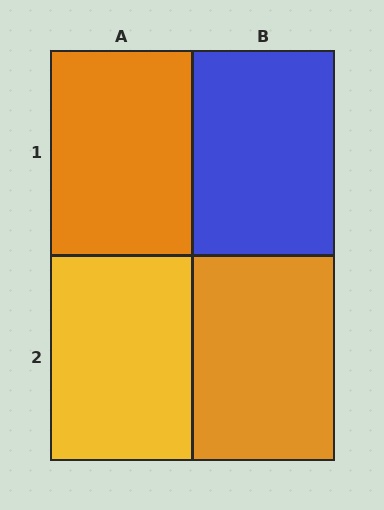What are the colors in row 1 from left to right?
Orange, blue.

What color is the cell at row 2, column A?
Yellow.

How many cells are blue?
1 cell is blue.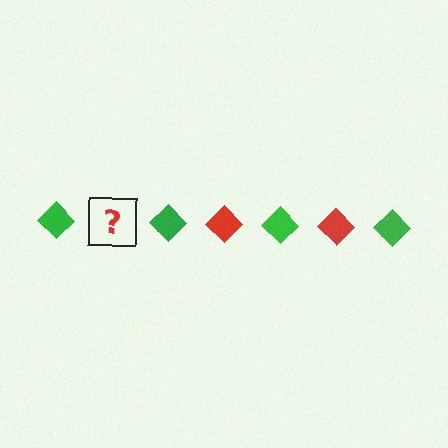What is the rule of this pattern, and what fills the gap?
The rule is that the pattern cycles through green, red diamonds. The gap should be filled with a red diamond.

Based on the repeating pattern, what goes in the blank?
The blank should be a red diamond.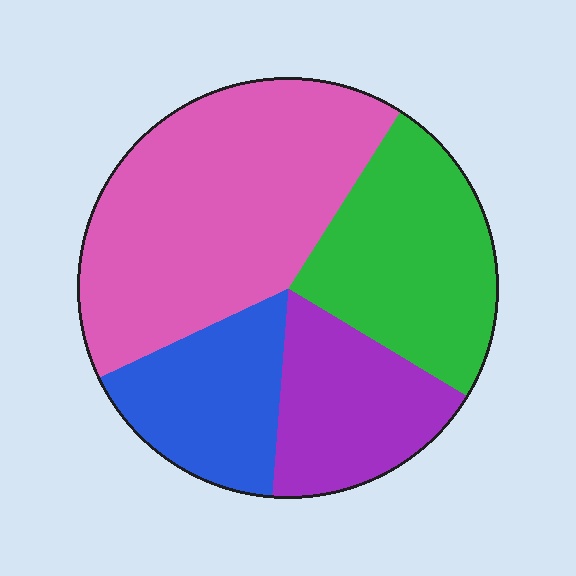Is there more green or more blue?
Green.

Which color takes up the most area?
Pink, at roughly 40%.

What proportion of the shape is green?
Green covers 25% of the shape.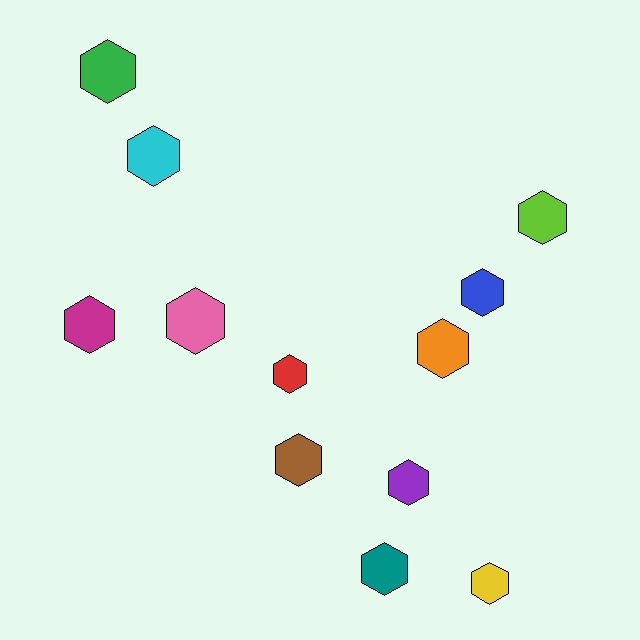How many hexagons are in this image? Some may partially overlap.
There are 12 hexagons.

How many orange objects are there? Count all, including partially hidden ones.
There is 1 orange object.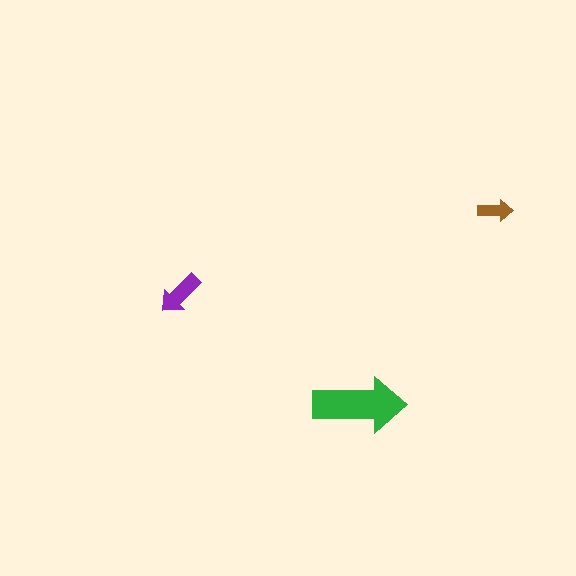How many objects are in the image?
There are 3 objects in the image.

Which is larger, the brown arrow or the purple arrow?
The purple one.